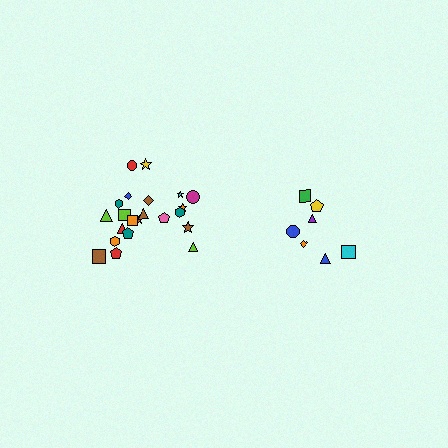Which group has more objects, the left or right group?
The left group.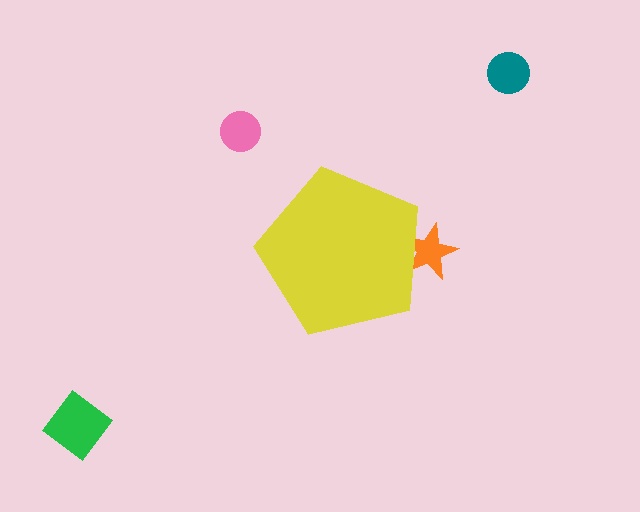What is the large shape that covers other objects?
A yellow pentagon.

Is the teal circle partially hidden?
No, the teal circle is fully visible.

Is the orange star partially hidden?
Yes, the orange star is partially hidden behind the yellow pentagon.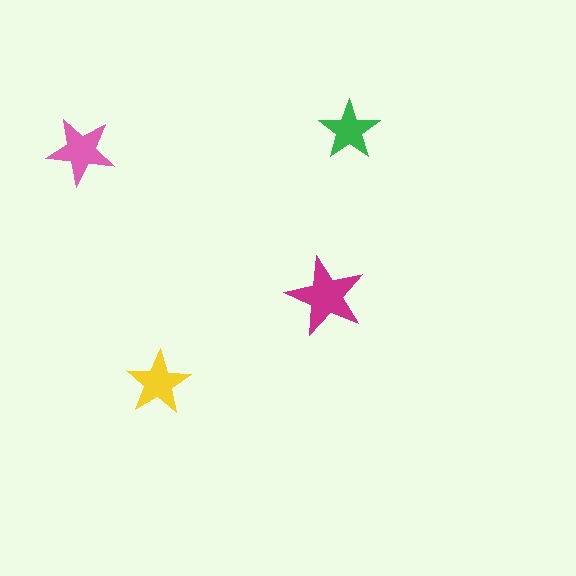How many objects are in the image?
There are 4 objects in the image.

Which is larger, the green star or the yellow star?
The yellow one.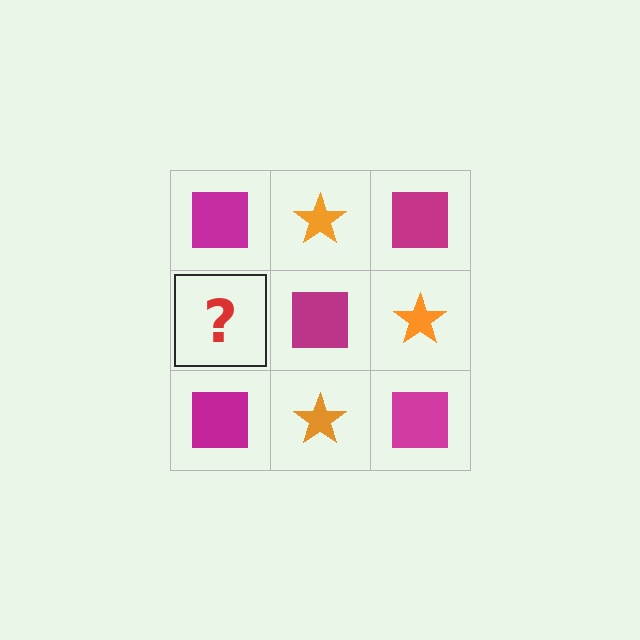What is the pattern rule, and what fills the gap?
The rule is that it alternates magenta square and orange star in a checkerboard pattern. The gap should be filled with an orange star.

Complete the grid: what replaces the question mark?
The question mark should be replaced with an orange star.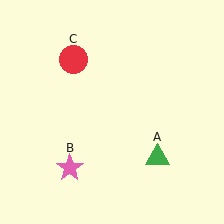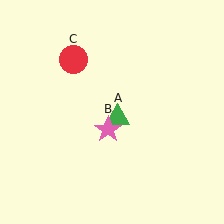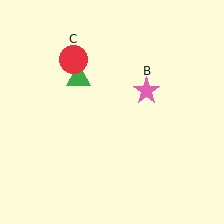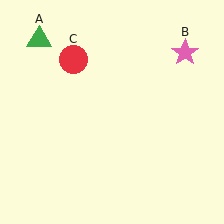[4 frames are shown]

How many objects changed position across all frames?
2 objects changed position: green triangle (object A), pink star (object B).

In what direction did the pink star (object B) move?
The pink star (object B) moved up and to the right.